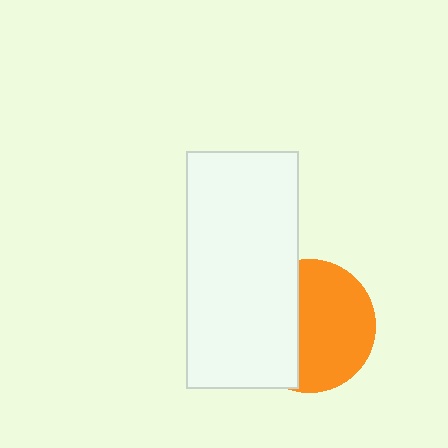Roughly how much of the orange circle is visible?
About half of it is visible (roughly 60%).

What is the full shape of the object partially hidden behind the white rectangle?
The partially hidden object is an orange circle.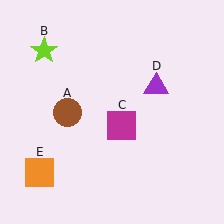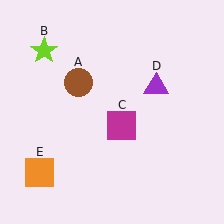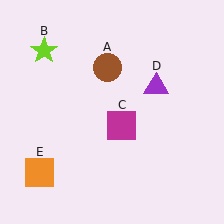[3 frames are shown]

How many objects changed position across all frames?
1 object changed position: brown circle (object A).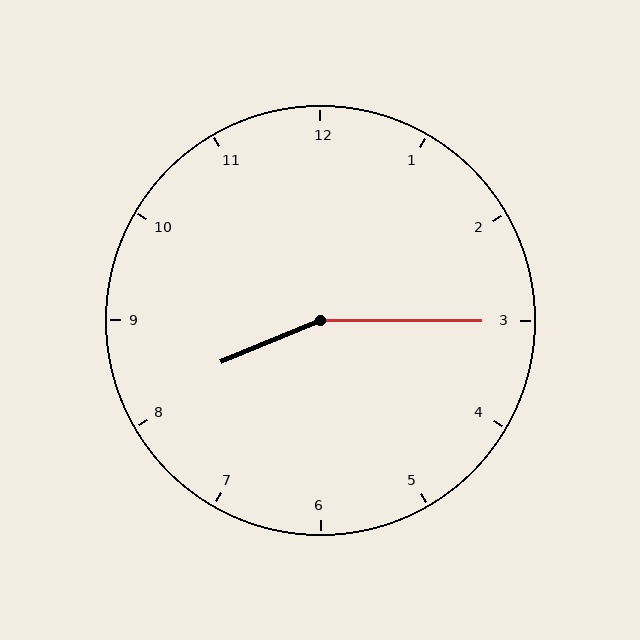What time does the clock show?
8:15.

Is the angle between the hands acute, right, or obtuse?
It is obtuse.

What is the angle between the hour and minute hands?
Approximately 158 degrees.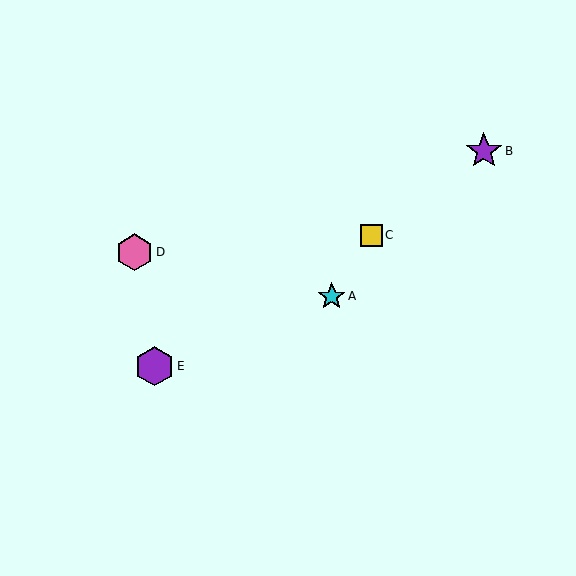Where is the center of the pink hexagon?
The center of the pink hexagon is at (134, 252).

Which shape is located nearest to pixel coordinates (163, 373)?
The purple hexagon (labeled E) at (154, 366) is nearest to that location.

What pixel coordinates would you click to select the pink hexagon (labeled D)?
Click at (134, 252) to select the pink hexagon D.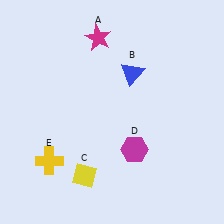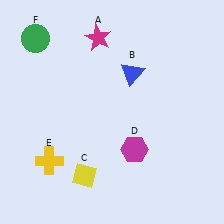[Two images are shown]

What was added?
A green circle (F) was added in Image 2.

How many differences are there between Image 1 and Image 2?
There is 1 difference between the two images.